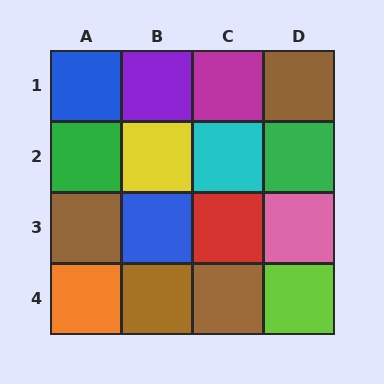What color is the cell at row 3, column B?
Blue.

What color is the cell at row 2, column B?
Yellow.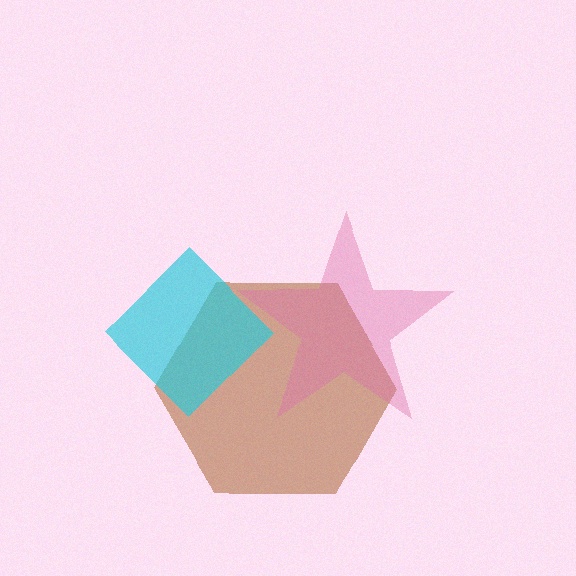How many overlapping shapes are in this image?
There are 3 overlapping shapes in the image.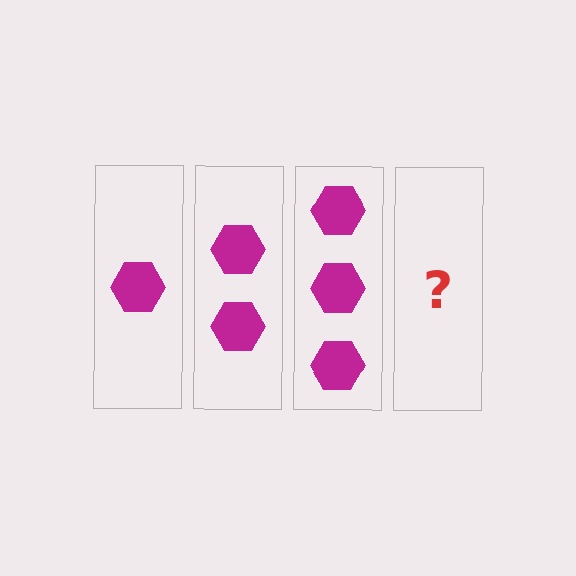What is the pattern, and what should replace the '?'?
The pattern is that each step adds one more hexagon. The '?' should be 4 hexagons.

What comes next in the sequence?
The next element should be 4 hexagons.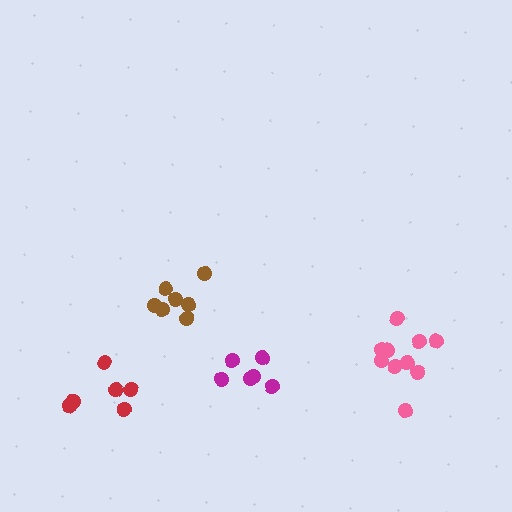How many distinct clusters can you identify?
There are 4 distinct clusters.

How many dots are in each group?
Group 1: 10 dots, Group 2: 6 dots, Group 3: 7 dots, Group 4: 6 dots (29 total).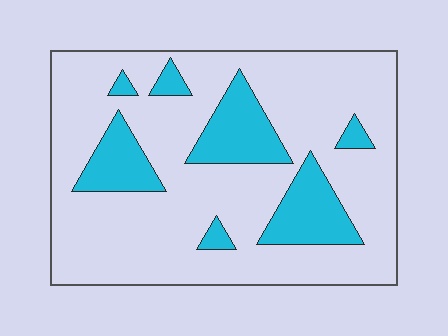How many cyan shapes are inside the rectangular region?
7.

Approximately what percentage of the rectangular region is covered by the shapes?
Approximately 20%.